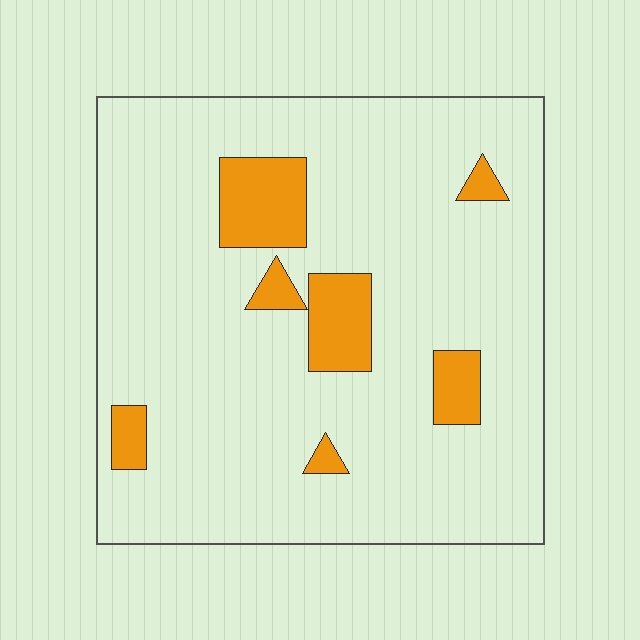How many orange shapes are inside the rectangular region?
7.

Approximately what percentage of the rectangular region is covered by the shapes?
Approximately 10%.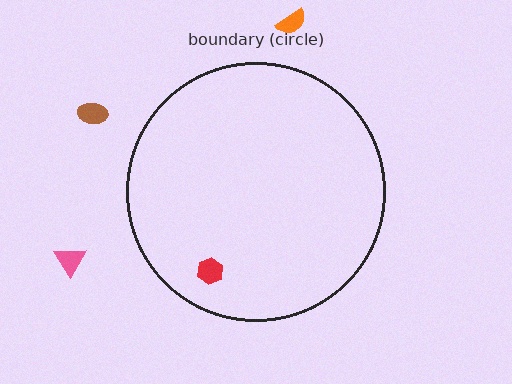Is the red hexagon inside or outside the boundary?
Inside.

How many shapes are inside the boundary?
1 inside, 3 outside.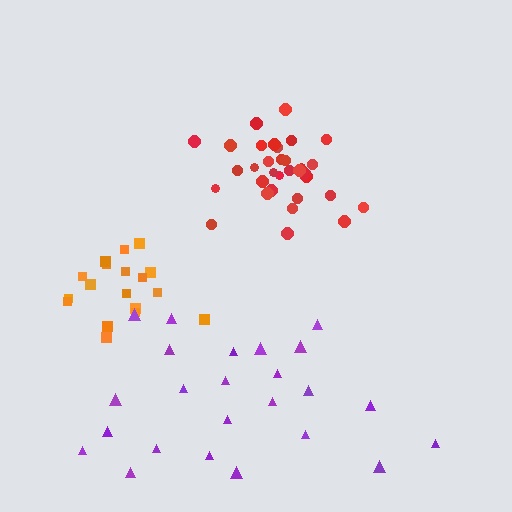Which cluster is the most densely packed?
Red.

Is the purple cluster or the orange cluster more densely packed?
Orange.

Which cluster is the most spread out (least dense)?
Purple.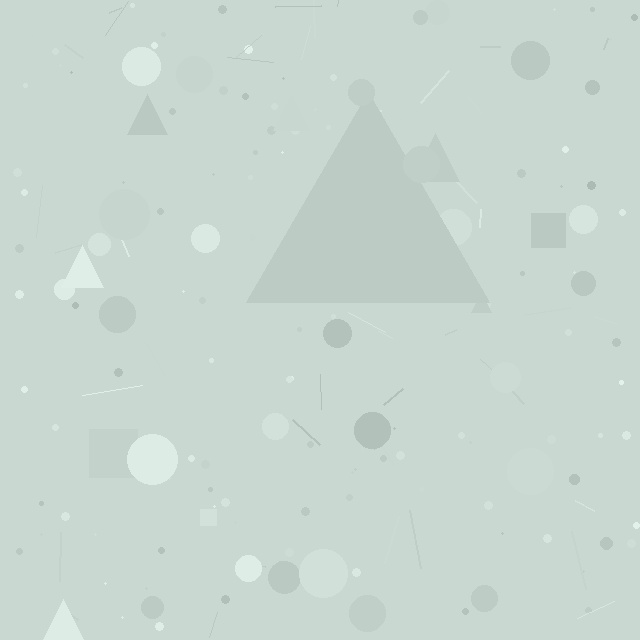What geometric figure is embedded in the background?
A triangle is embedded in the background.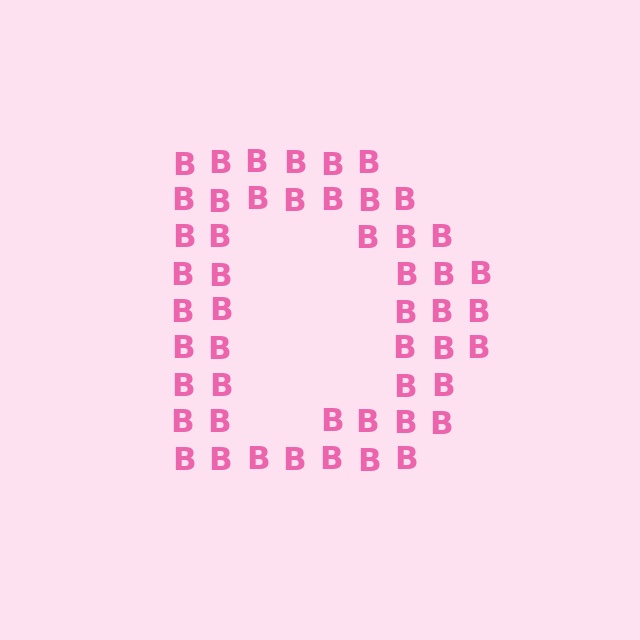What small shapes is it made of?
It is made of small letter B's.